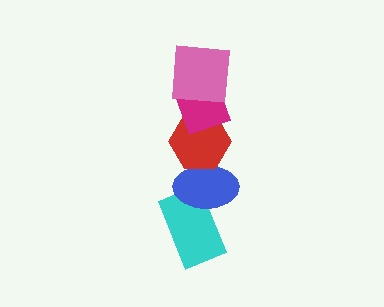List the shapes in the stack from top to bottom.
From top to bottom: the pink square, the magenta diamond, the red hexagon, the blue ellipse, the cyan rectangle.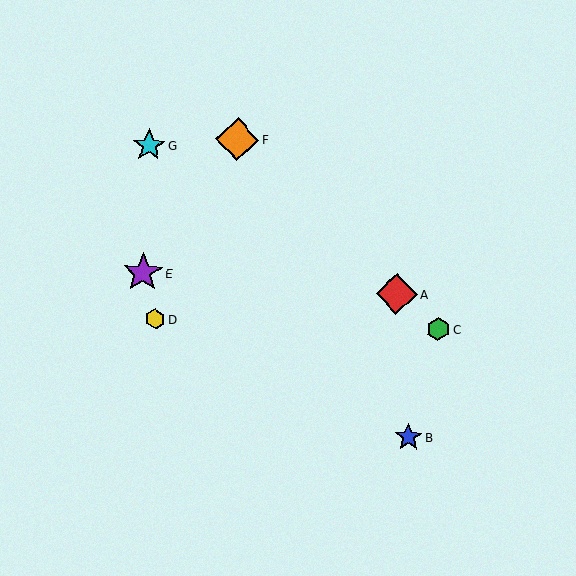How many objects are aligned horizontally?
2 objects (C, D) are aligned horizontally.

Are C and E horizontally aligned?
No, C is at y≈329 and E is at y≈273.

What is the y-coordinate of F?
Object F is at y≈139.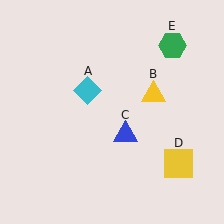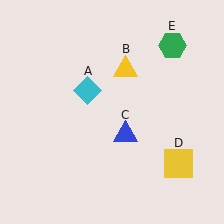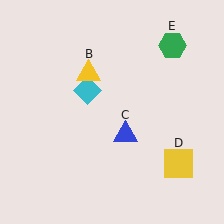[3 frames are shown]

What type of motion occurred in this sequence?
The yellow triangle (object B) rotated counterclockwise around the center of the scene.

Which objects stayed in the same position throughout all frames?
Cyan diamond (object A) and blue triangle (object C) and yellow square (object D) and green hexagon (object E) remained stationary.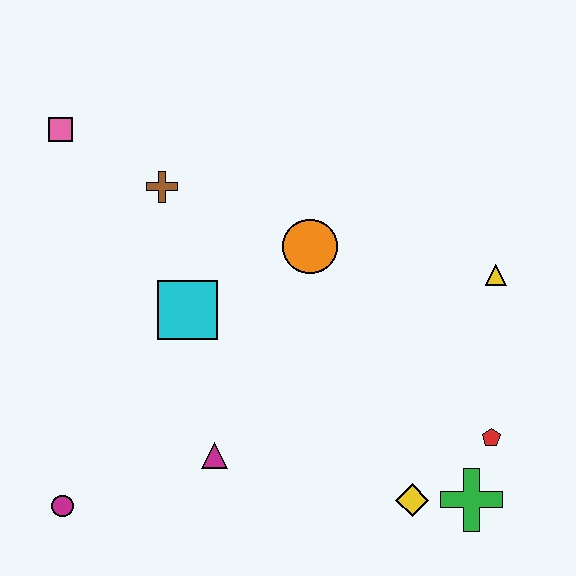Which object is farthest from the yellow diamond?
The pink square is farthest from the yellow diamond.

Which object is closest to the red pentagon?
The green cross is closest to the red pentagon.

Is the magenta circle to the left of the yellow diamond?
Yes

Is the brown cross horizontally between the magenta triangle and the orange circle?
No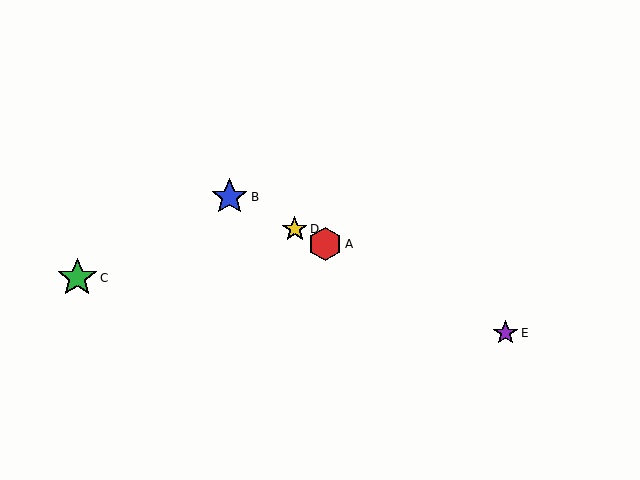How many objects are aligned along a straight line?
4 objects (A, B, D, E) are aligned along a straight line.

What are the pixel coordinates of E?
Object E is at (505, 333).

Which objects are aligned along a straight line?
Objects A, B, D, E are aligned along a straight line.